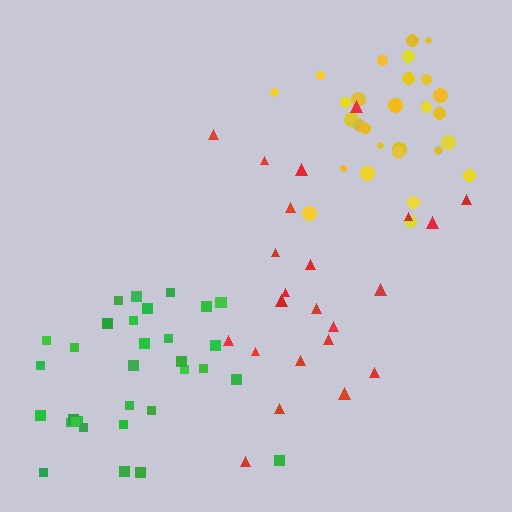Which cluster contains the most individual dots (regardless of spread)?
Green (33).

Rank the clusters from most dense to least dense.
yellow, green, red.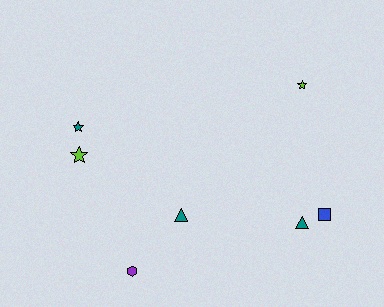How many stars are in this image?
There are 3 stars.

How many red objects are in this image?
There are no red objects.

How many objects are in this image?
There are 7 objects.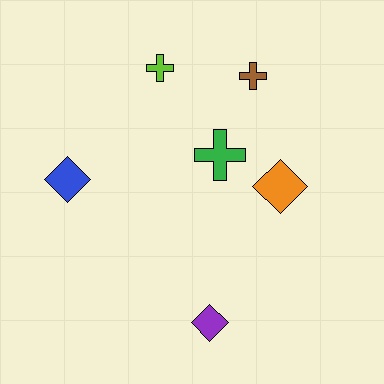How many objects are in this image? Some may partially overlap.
There are 6 objects.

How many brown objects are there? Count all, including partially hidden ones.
There is 1 brown object.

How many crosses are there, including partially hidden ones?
There are 3 crosses.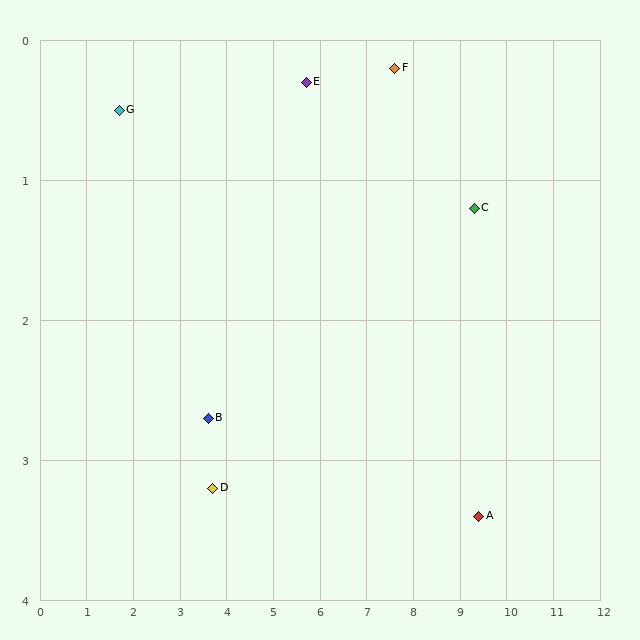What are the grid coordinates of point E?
Point E is at approximately (5.7, 0.3).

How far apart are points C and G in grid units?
Points C and G are about 7.6 grid units apart.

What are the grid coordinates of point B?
Point B is at approximately (3.6, 2.7).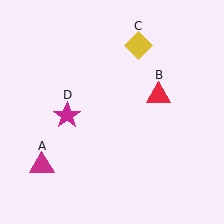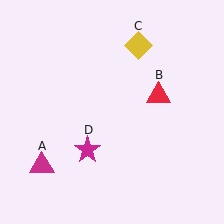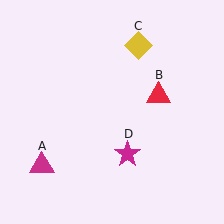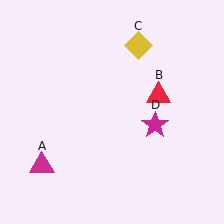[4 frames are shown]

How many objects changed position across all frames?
1 object changed position: magenta star (object D).